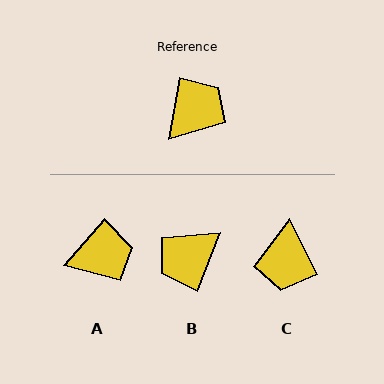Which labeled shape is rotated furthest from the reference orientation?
B, about 168 degrees away.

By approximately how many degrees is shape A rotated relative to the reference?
Approximately 31 degrees clockwise.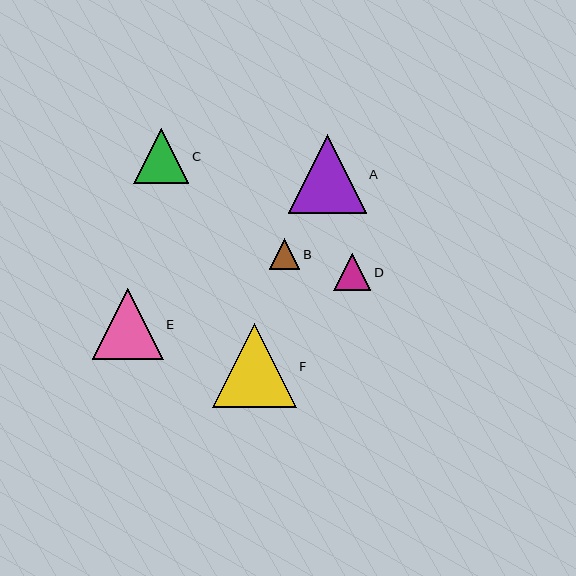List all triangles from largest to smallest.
From largest to smallest: F, A, E, C, D, B.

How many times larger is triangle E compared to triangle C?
Triangle E is approximately 1.3 times the size of triangle C.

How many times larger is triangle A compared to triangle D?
Triangle A is approximately 2.1 times the size of triangle D.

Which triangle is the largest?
Triangle F is the largest with a size of approximately 84 pixels.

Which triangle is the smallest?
Triangle B is the smallest with a size of approximately 31 pixels.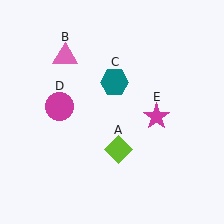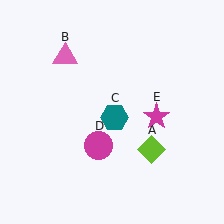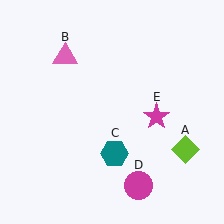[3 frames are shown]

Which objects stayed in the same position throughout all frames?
Pink triangle (object B) and magenta star (object E) remained stationary.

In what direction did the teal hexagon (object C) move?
The teal hexagon (object C) moved down.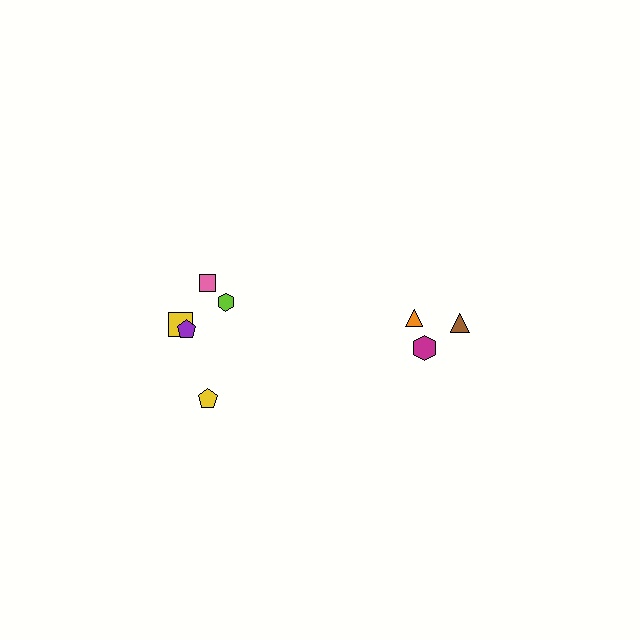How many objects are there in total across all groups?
There are 8 objects.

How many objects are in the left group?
There are 5 objects.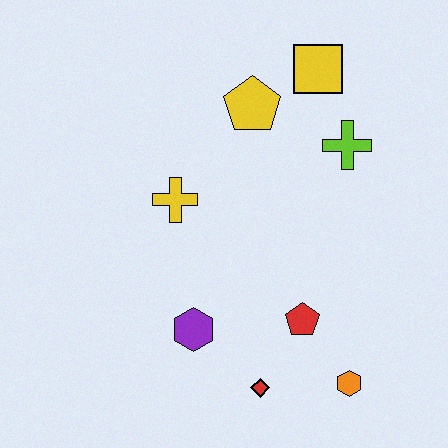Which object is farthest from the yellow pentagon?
The orange hexagon is farthest from the yellow pentagon.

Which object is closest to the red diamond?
The red pentagon is closest to the red diamond.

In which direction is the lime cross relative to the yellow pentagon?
The lime cross is to the right of the yellow pentagon.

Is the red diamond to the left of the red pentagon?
Yes